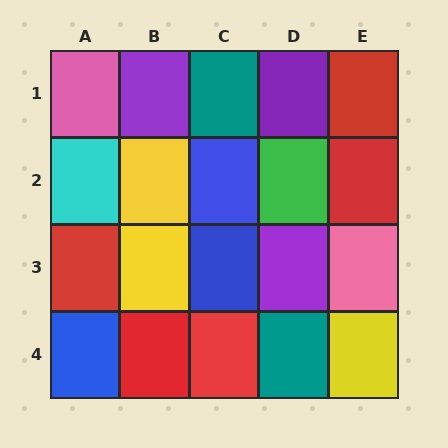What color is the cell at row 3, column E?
Pink.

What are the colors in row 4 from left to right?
Blue, red, red, teal, yellow.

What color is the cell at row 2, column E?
Red.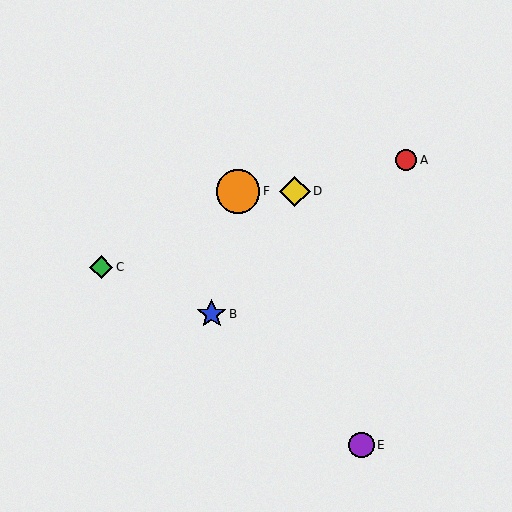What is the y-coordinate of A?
Object A is at y≈160.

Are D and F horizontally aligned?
Yes, both are at y≈191.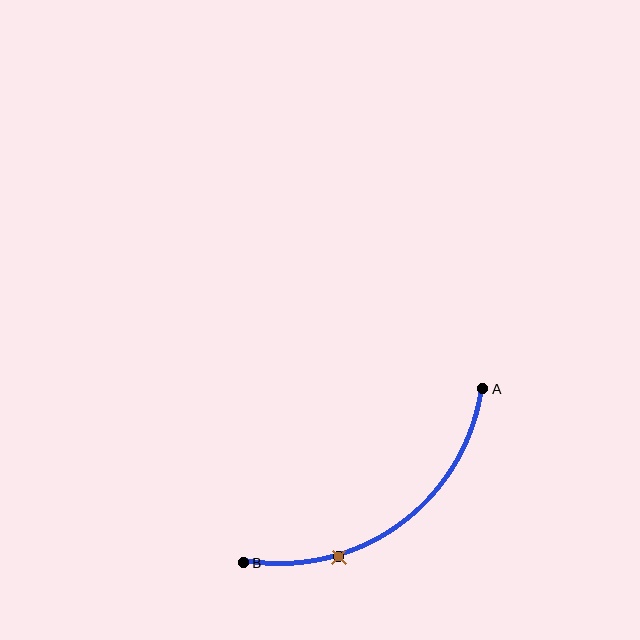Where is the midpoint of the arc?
The arc midpoint is the point on the curve farthest from the straight line joining A and B. It sits below and to the right of that line.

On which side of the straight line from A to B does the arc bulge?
The arc bulges below and to the right of the straight line connecting A and B.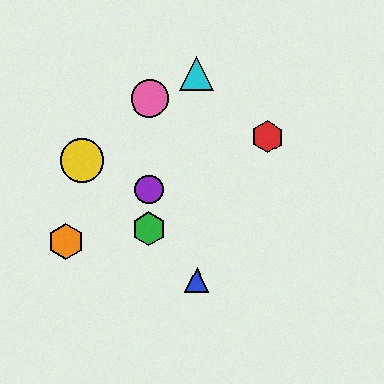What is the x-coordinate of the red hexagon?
The red hexagon is at x≈268.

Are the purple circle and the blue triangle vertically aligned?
No, the purple circle is at x≈149 and the blue triangle is at x≈197.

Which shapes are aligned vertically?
The green hexagon, the purple circle, the pink circle are aligned vertically.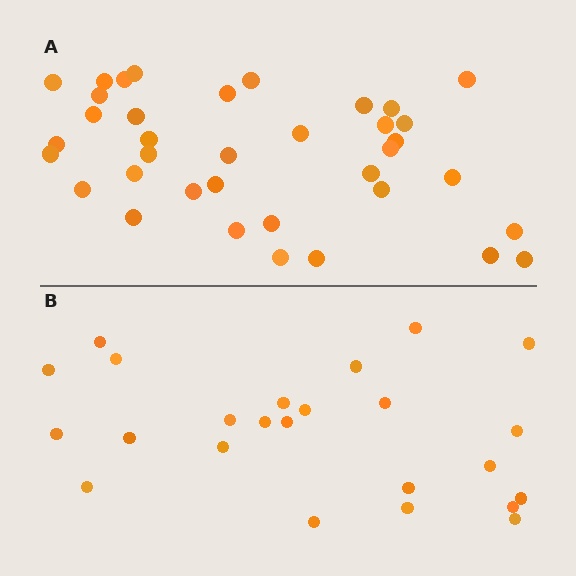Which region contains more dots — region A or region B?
Region A (the top region) has more dots.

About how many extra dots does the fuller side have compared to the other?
Region A has approximately 15 more dots than region B.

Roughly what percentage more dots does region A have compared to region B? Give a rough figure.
About 55% more.